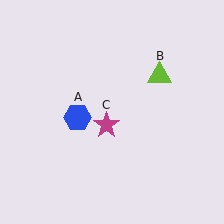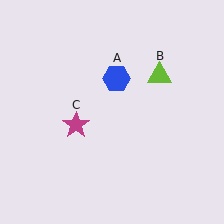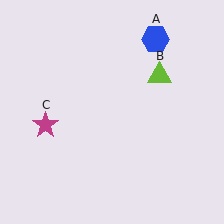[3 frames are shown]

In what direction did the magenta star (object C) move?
The magenta star (object C) moved left.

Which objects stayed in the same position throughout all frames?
Lime triangle (object B) remained stationary.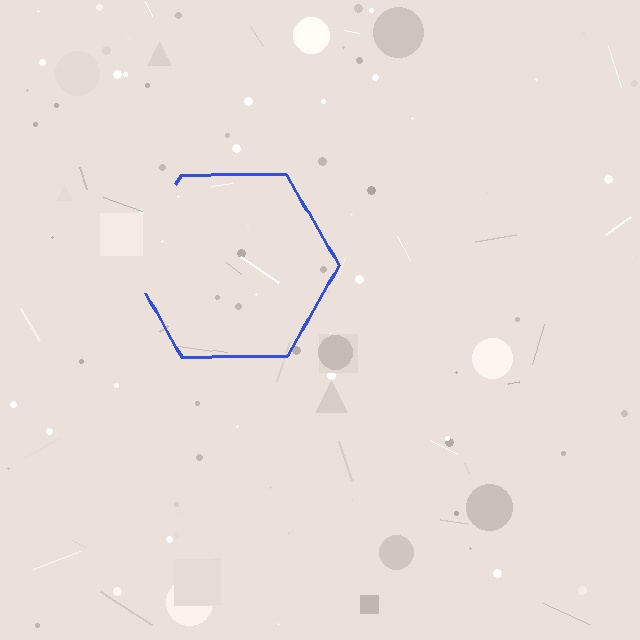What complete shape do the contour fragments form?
The contour fragments form a hexagon.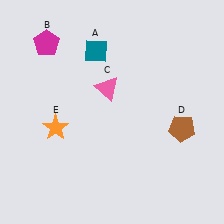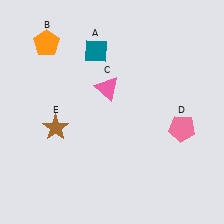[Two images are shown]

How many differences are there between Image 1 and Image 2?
There are 3 differences between the two images.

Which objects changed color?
B changed from magenta to orange. D changed from brown to pink. E changed from orange to brown.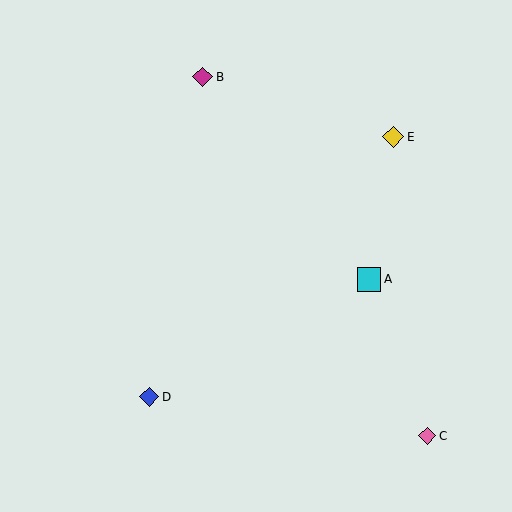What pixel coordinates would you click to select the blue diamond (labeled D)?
Click at (149, 397) to select the blue diamond D.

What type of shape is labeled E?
Shape E is a yellow diamond.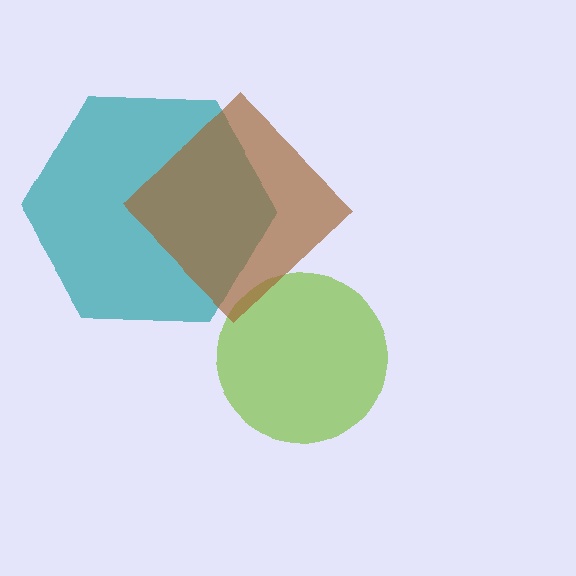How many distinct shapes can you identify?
There are 3 distinct shapes: a teal hexagon, a lime circle, a brown diamond.